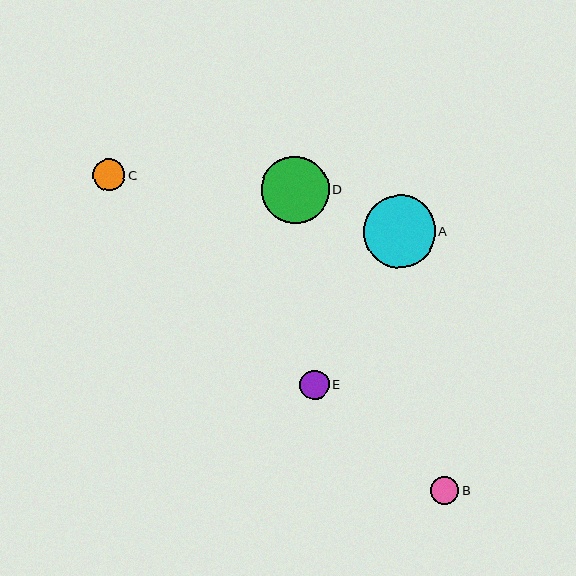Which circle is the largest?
Circle A is the largest with a size of approximately 72 pixels.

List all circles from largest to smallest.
From largest to smallest: A, D, C, E, B.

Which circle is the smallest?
Circle B is the smallest with a size of approximately 28 pixels.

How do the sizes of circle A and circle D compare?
Circle A and circle D are approximately the same size.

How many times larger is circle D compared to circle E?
Circle D is approximately 2.3 times the size of circle E.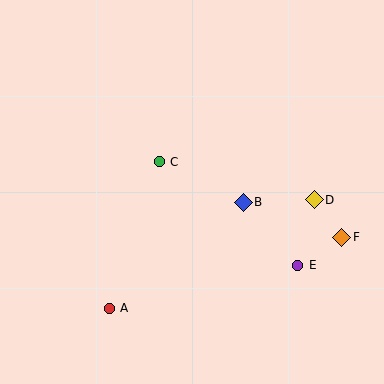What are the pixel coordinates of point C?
Point C is at (159, 162).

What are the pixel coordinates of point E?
Point E is at (298, 265).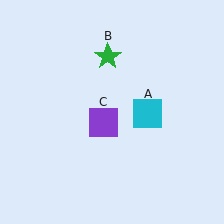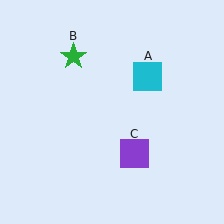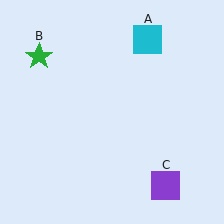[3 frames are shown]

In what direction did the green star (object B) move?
The green star (object B) moved left.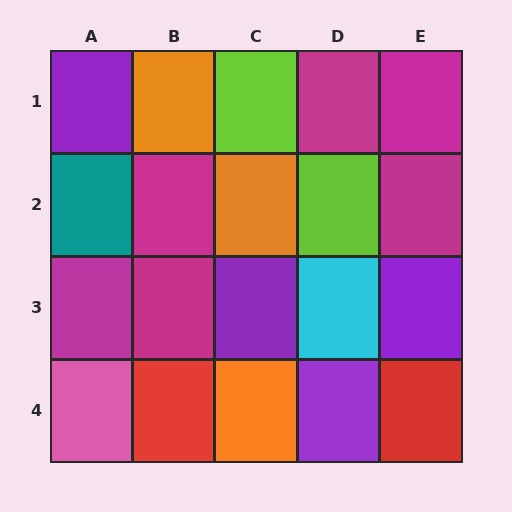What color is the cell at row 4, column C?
Orange.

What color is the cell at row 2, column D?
Lime.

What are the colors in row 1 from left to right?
Purple, orange, lime, magenta, magenta.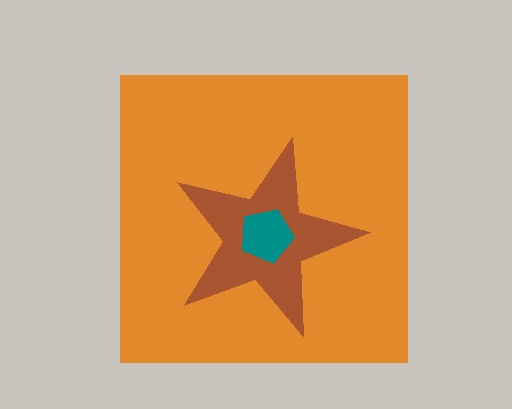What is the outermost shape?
The orange square.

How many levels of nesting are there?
3.